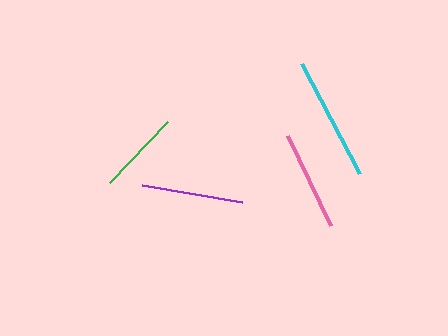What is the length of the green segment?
The green segment is approximately 85 pixels long.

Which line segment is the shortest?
The green line is the shortest at approximately 85 pixels.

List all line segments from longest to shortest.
From longest to shortest: cyan, purple, pink, green.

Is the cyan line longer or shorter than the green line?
The cyan line is longer than the green line.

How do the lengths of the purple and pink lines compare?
The purple and pink lines are approximately the same length.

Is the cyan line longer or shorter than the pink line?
The cyan line is longer than the pink line.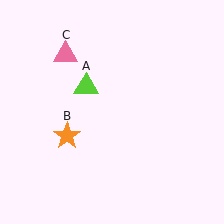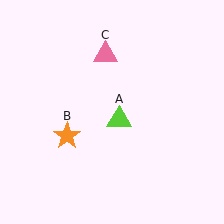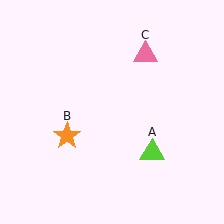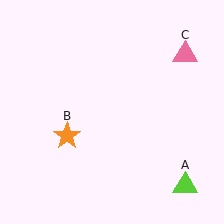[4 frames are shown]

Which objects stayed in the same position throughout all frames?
Orange star (object B) remained stationary.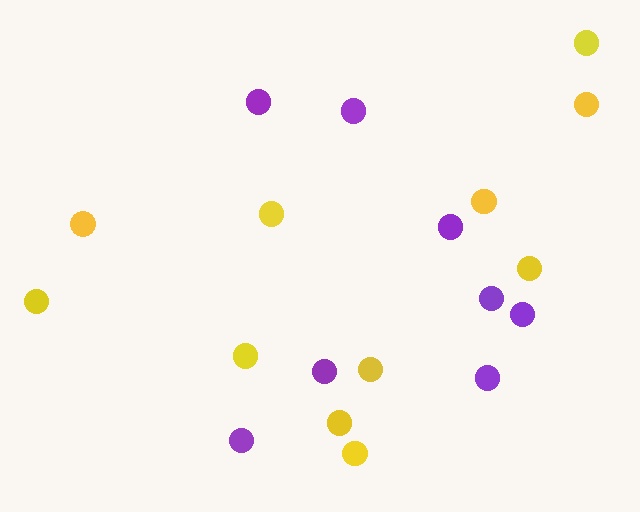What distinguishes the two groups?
There are 2 groups: one group of purple circles (8) and one group of yellow circles (11).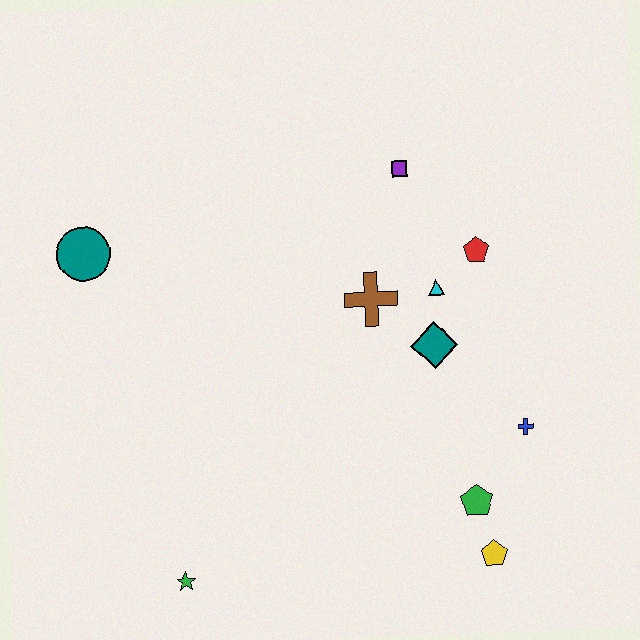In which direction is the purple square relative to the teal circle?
The purple square is to the right of the teal circle.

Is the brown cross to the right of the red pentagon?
No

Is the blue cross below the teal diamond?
Yes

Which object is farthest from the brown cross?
The green star is farthest from the brown cross.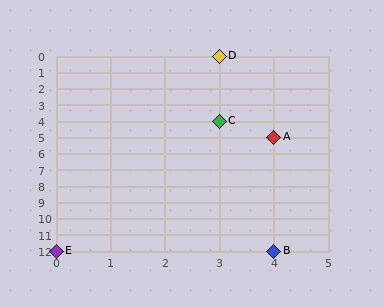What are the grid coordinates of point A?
Point A is at grid coordinates (4, 5).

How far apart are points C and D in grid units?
Points C and D are 4 rows apart.